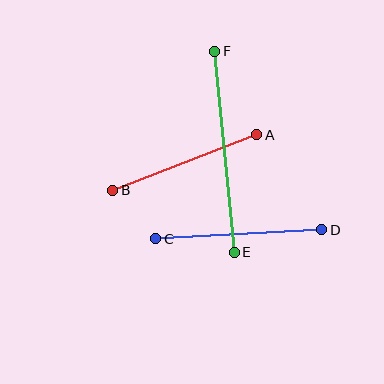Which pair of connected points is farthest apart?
Points E and F are farthest apart.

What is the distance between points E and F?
The distance is approximately 202 pixels.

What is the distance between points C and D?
The distance is approximately 166 pixels.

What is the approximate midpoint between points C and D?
The midpoint is at approximately (239, 234) pixels.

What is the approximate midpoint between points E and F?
The midpoint is at approximately (224, 152) pixels.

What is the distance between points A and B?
The distance is approximately 154 pixels.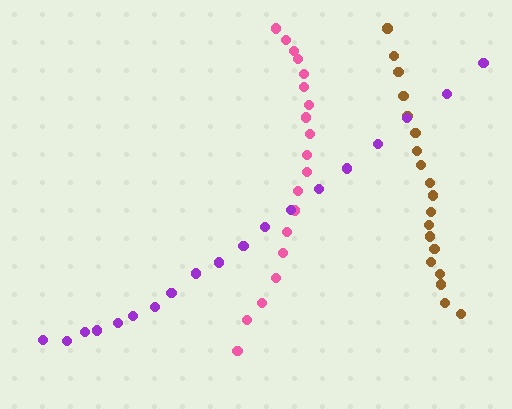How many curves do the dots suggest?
There are 3 distinct paths.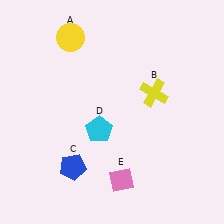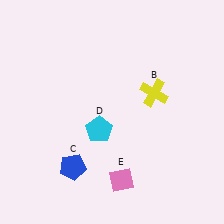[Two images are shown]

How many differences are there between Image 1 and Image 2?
There is 1 difference between the two images.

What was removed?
The yellow circle (A) was removed in Image 2.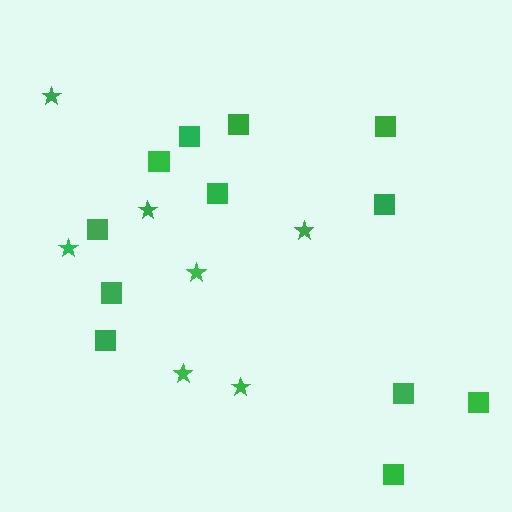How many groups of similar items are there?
There are 2 groups: one group of squares (12) and one group of stars (7).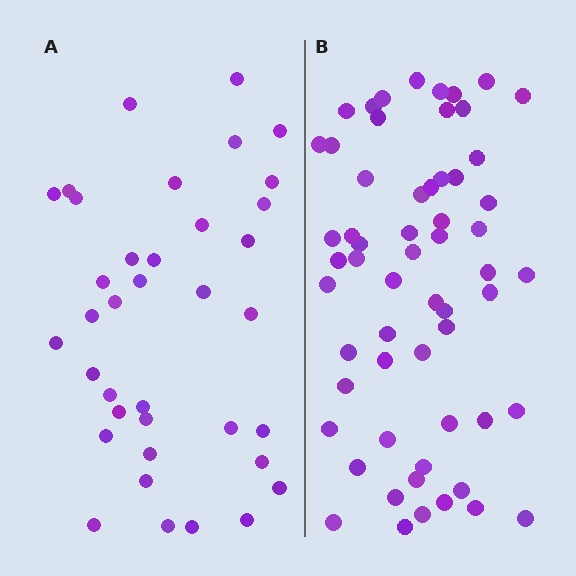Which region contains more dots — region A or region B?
Region B (the right region) has more dots.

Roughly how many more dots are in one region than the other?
Region B has approximately 20 more dots than region A.